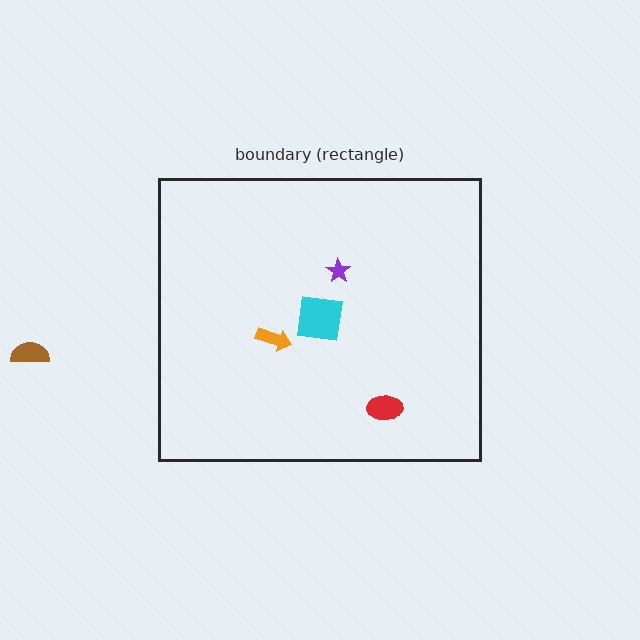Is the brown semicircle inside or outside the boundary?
Outside.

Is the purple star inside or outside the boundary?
Inside.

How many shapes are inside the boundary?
4 inside, 1 outside.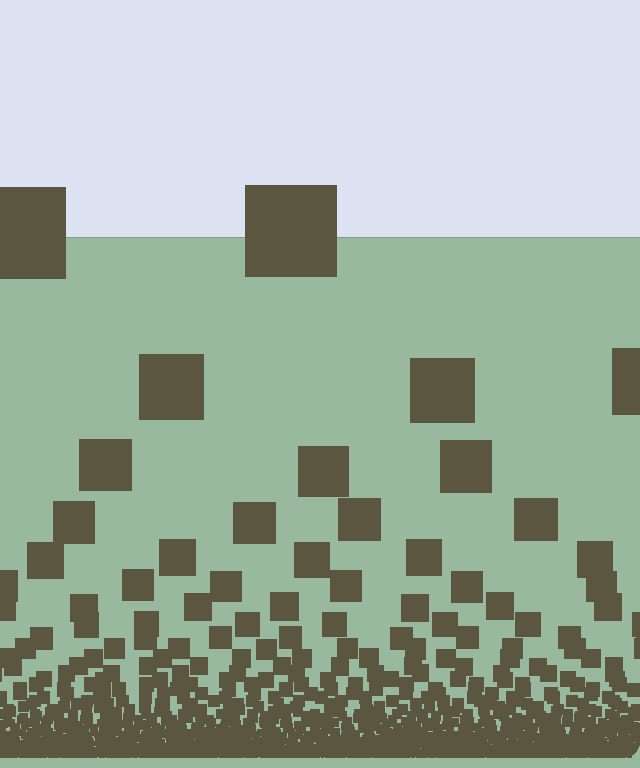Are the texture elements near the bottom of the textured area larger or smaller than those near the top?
Smaller. The gradient is inverted — elements near the bottom are smaller and denser.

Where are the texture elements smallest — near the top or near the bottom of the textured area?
Near the bottom.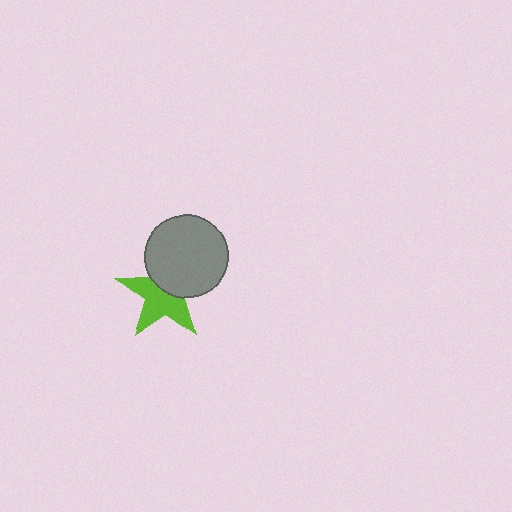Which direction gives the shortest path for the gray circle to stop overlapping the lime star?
Moving toward the upper-right gives the shortest separation.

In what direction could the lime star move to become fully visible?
The lime star could move toward the lower-left. That would shift it out from behind the gray circle entirely.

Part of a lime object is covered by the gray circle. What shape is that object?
It is a star.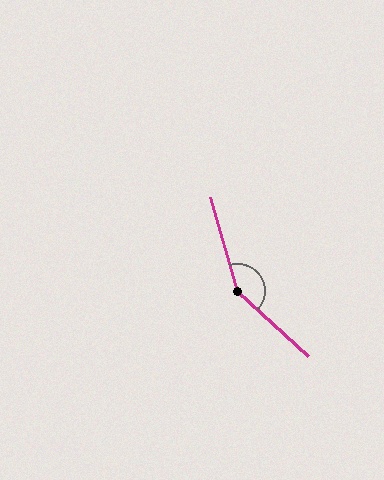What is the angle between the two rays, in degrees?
Approximately 148 degrees.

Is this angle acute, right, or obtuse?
It is obtuse.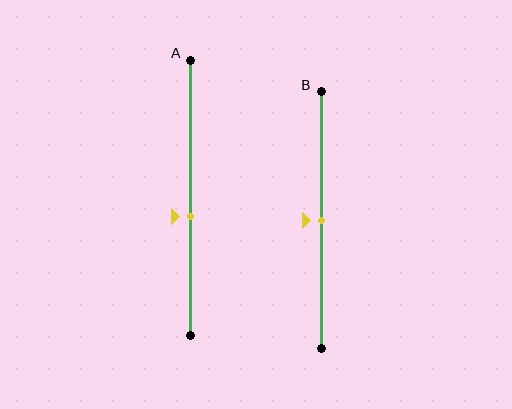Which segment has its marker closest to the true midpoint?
Segment B has its marker closest to the true midpoint.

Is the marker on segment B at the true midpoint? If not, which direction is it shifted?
Yes, the marker on segment B is at the true midpoint.